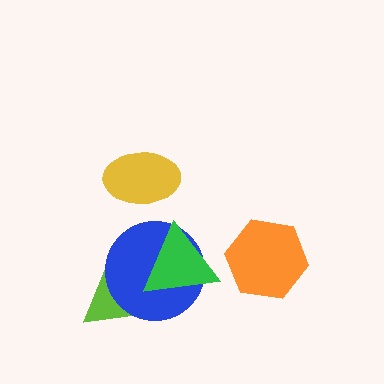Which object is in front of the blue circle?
The green triangle is in front of the blue circle.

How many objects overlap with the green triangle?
2 objects overlap with the green triangle.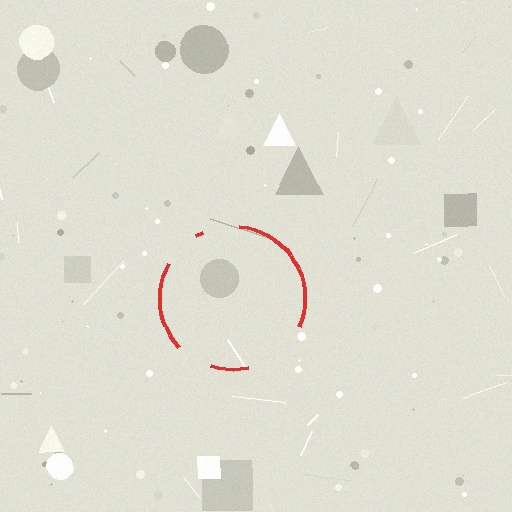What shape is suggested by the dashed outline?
The dashed outline suggests a circle.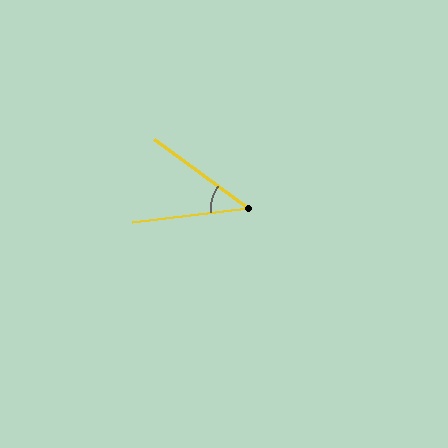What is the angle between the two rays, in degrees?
Approximately 43 degrees.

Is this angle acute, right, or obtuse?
It is acute.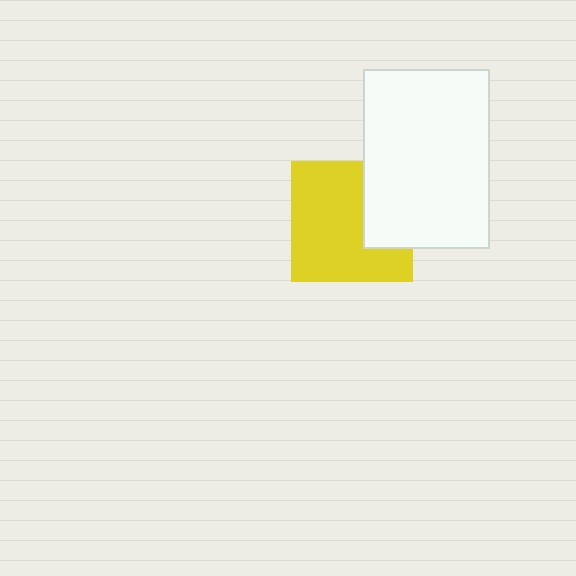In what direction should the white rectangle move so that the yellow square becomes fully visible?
The white rectangle should move right. That is the shortest direction to clear the overlap and leave the yellow square fully visible.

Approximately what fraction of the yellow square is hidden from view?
Roughly 30% of the yellow square is hidden behind the white rectangle.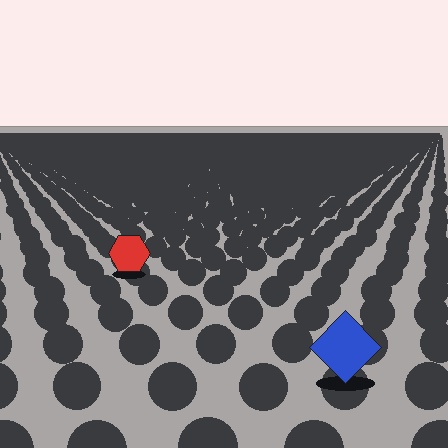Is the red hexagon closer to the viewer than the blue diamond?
No. The blue diamond is closer — you can tell from the texture gradient: the ground texture is coarser near it.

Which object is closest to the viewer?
The blue diamond is closest. The texture marks near it are larger and more spread out.